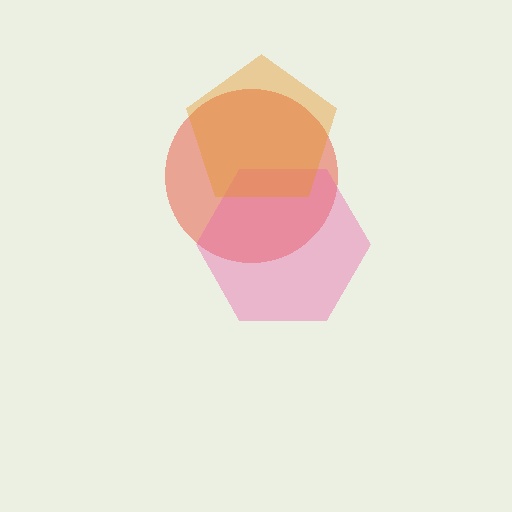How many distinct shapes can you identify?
There are 3 distinct shapes: a red circle, a pink hexagon, an orange pentagon.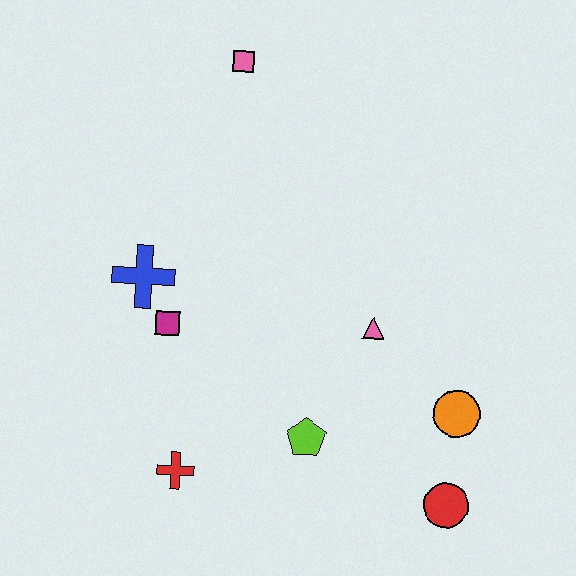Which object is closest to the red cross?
The lime pentagon is closest to the red cross.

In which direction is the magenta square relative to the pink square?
The magenta square is below the pink square.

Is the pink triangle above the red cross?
Yes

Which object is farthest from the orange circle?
The pink square is farthest from the orange circle.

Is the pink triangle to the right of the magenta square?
Yes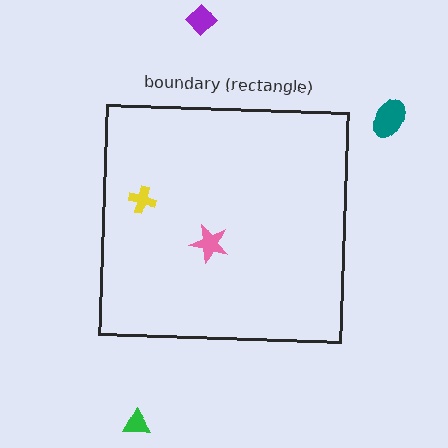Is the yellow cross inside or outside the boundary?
Inside.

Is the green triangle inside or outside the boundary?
Outside.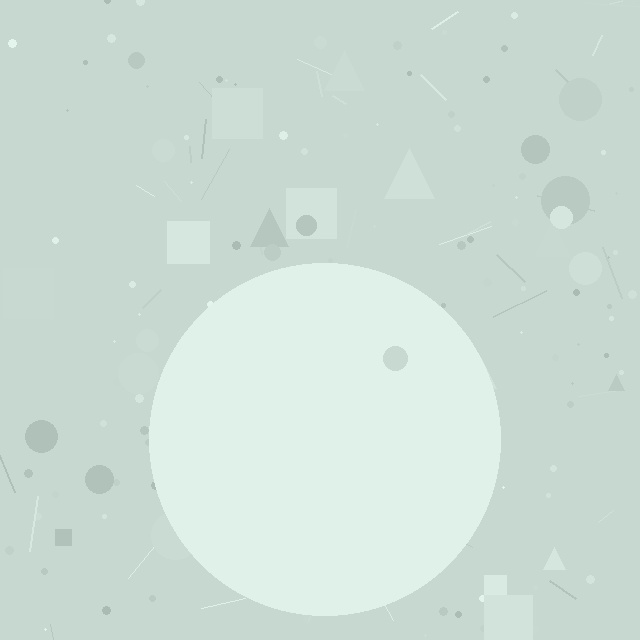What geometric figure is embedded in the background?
A circle is embedded in the background.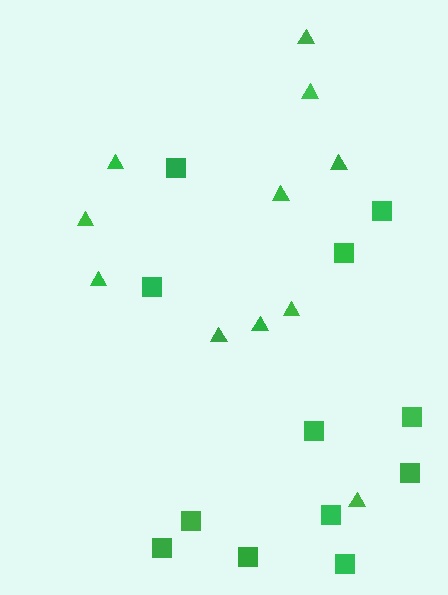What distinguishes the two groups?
There are 2 groups: one group of squares (12) and one group of triangles (11).